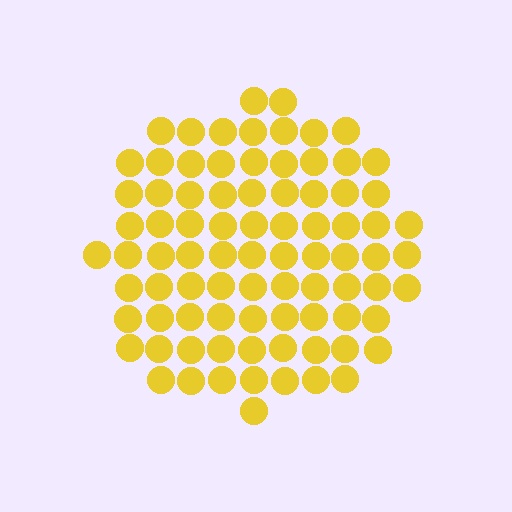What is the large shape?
The large shape is a circle.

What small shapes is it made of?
It is made of small circles.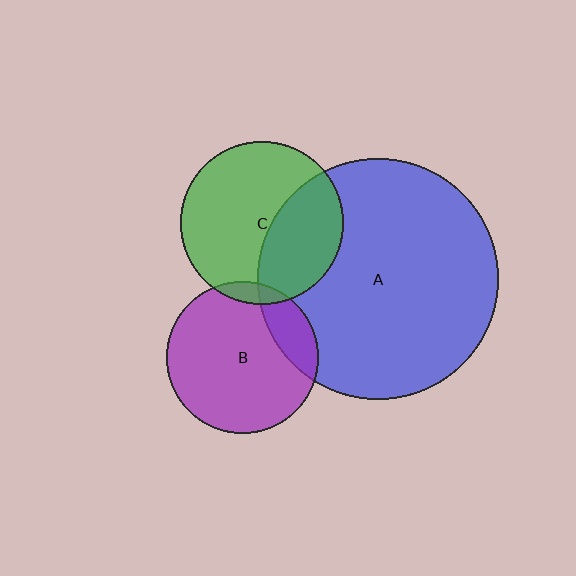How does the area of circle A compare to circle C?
Approximately 2.2 times.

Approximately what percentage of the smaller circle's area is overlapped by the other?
Approximately 5%.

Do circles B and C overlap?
Yes.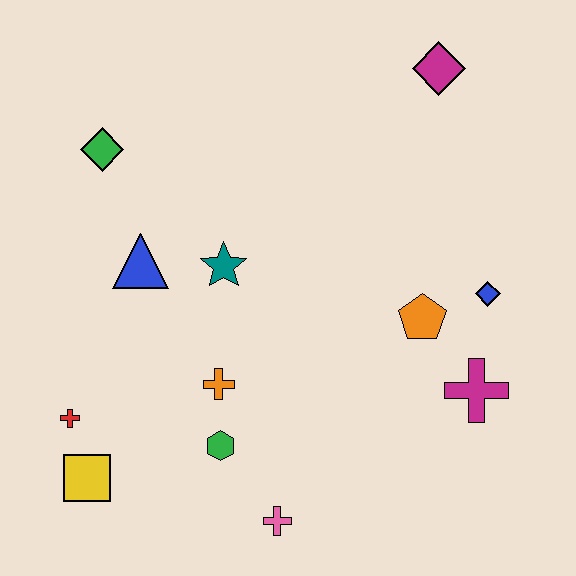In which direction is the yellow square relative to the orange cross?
The yellow square is to the left of the orange cross.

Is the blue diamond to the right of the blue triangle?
Yes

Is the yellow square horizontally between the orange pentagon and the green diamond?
No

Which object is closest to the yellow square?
The red cross is closest to the yellow square.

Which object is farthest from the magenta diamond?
The yellow square is farthest from the magenta diamond.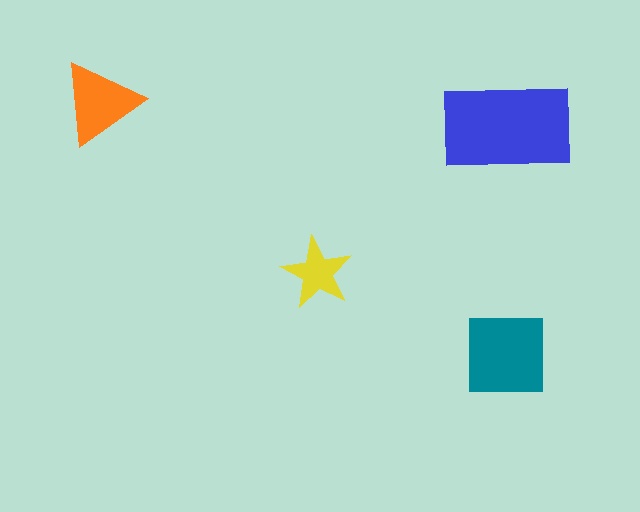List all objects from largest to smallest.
The blue rectangle, the teal square, the orange triangle, the yellow star.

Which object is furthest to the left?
The orange triangle is leftmost.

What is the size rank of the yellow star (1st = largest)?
4th.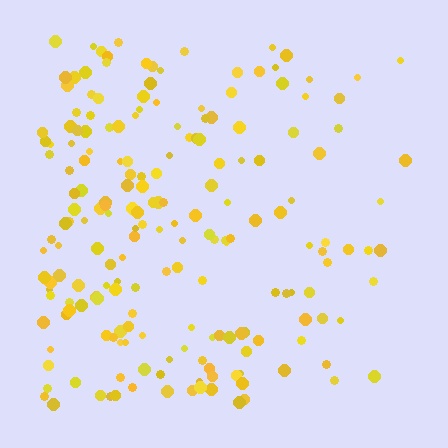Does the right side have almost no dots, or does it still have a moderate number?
Still a moderate number, just noticeably fewer than the left.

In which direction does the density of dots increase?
From right to left, with the left side densest.